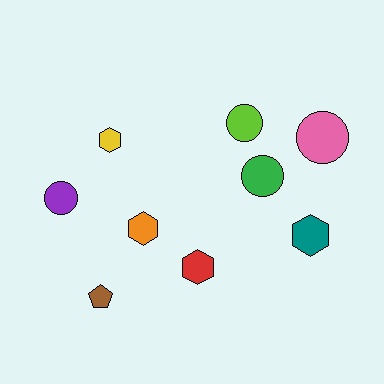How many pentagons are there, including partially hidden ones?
There is 1 pentagon.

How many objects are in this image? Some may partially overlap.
There are 9 objects.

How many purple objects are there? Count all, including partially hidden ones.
There is 1 purple object.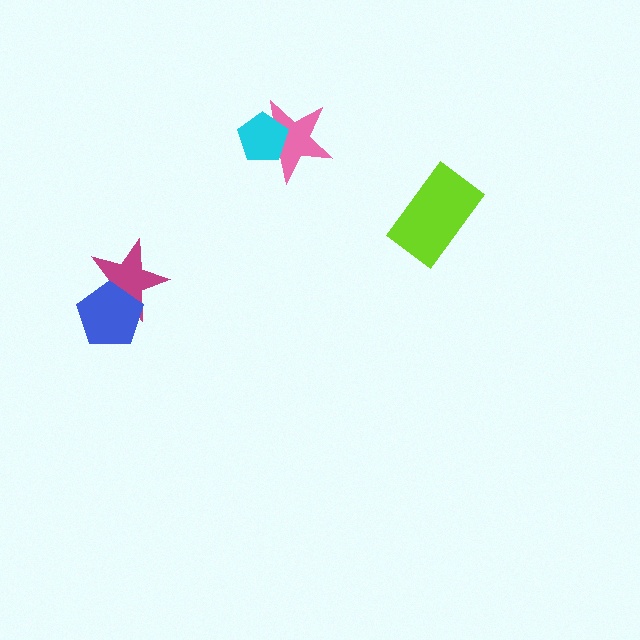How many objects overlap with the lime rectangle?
0 objects overlap with the lime rectangle.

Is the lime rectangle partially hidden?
No, no other shape covers it.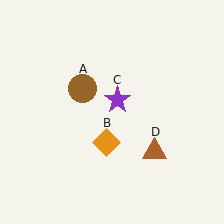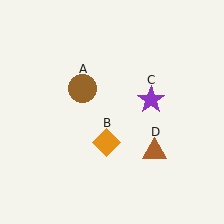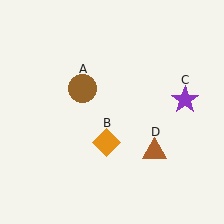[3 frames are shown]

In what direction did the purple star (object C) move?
The purple star (object C) moved right.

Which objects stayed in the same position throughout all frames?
Brown circle (object A) and orange diamond (object B) and brown triangle (object D) remained stationary.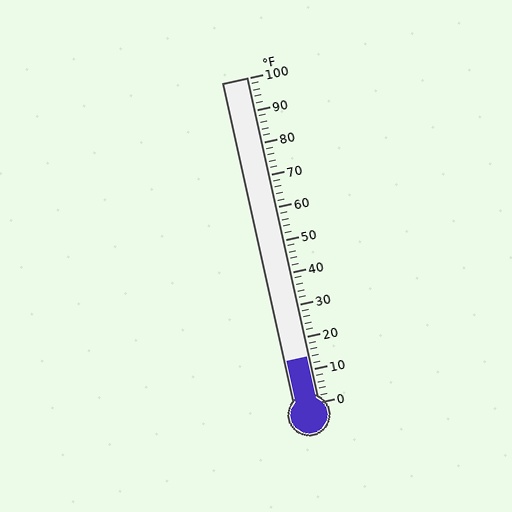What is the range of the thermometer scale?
The thermometer scale ranges from 0°F to 100°F.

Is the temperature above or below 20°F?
The temperature is below 20°F.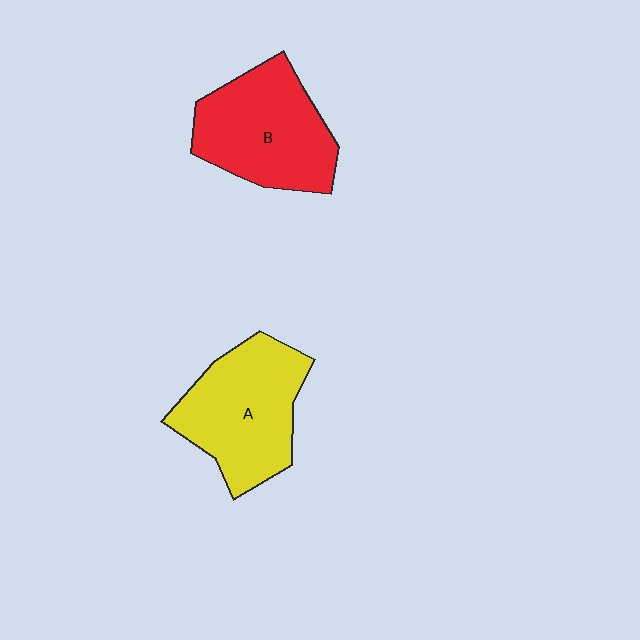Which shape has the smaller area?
Shape B (red).